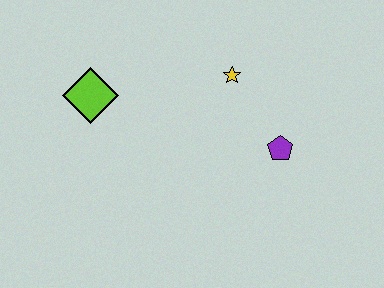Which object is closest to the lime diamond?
The yellow star is closest to the lime diamond.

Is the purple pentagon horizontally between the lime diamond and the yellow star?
No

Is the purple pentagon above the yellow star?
No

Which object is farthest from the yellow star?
The lime diamond is farthest from the yellow star.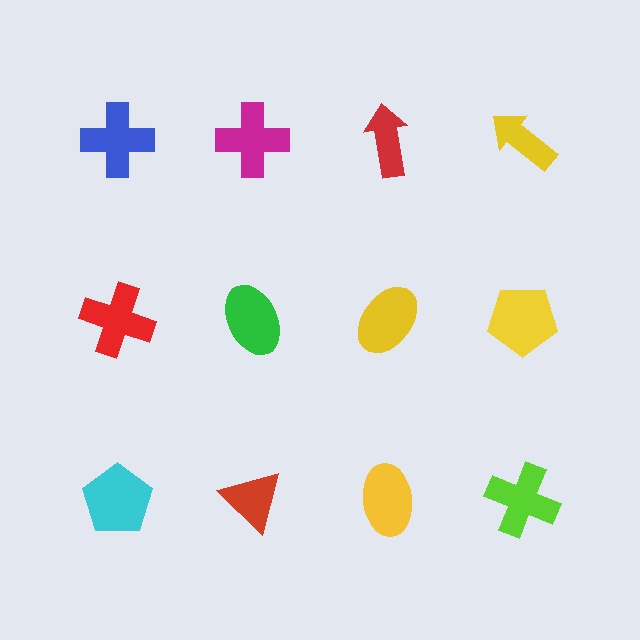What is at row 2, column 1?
A red cross.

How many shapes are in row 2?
4 shapes.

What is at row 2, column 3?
A yellow ellipse.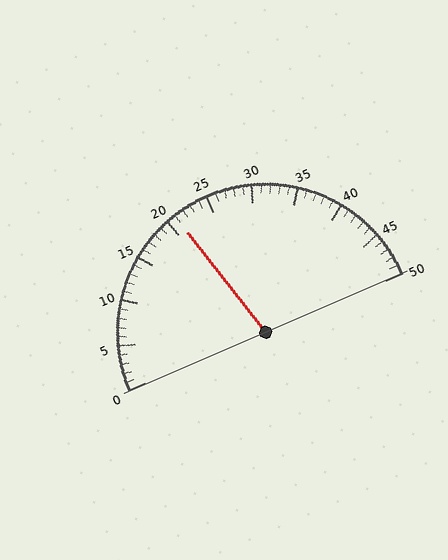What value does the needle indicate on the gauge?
The needle indicates approximately 21.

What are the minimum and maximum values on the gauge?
The gauge ranges from 0 to 50.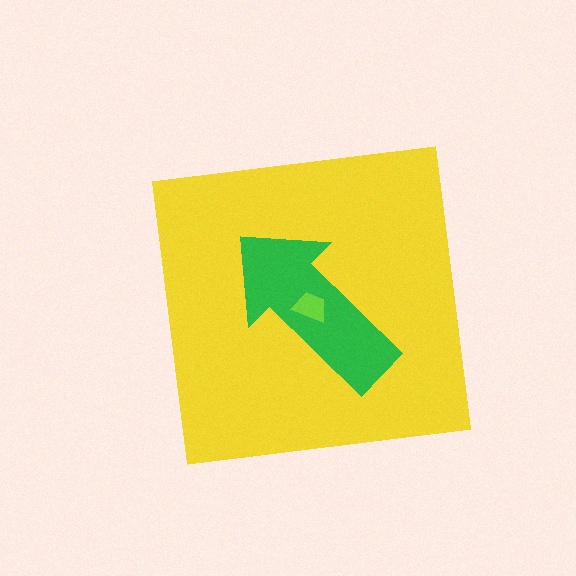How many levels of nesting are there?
3.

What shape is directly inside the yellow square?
The green arrow.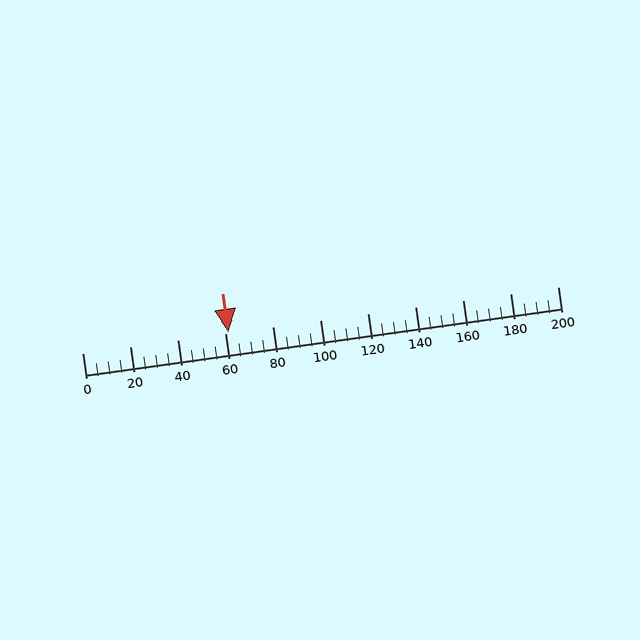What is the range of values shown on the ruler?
The ruler shows values from 0 to 200.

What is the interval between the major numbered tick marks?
The major tick marks are spaced 20 units apart.